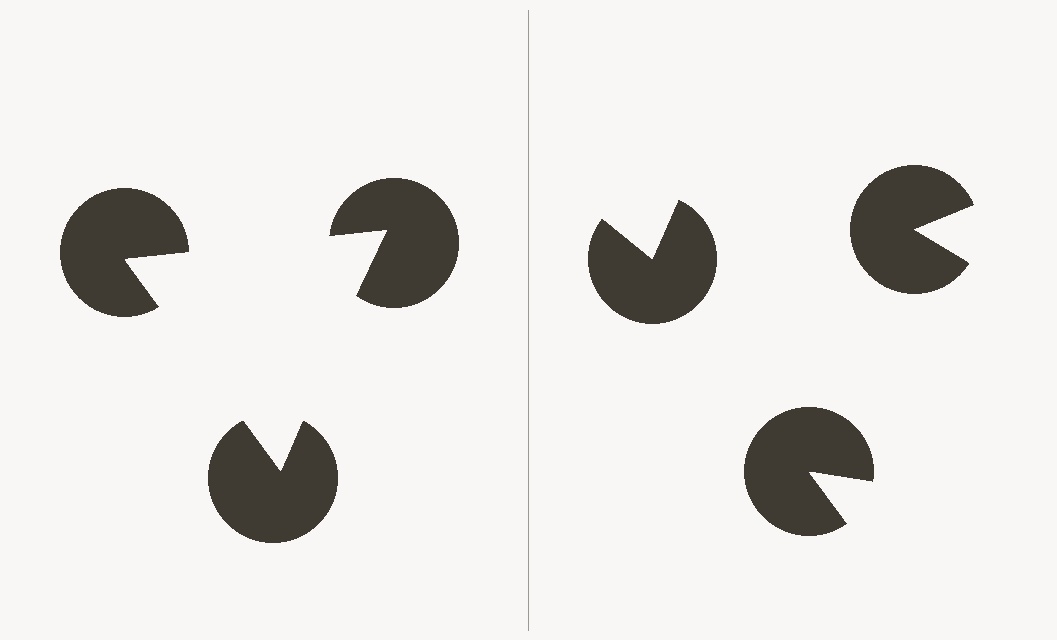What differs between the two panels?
The pac-man discs are positioned identically on both sides; only the wedge orientations differ. On the left they align to a triangle; on the right they are misaligned.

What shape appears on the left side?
An illusory triangle.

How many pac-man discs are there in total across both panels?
6 — 3 on each side.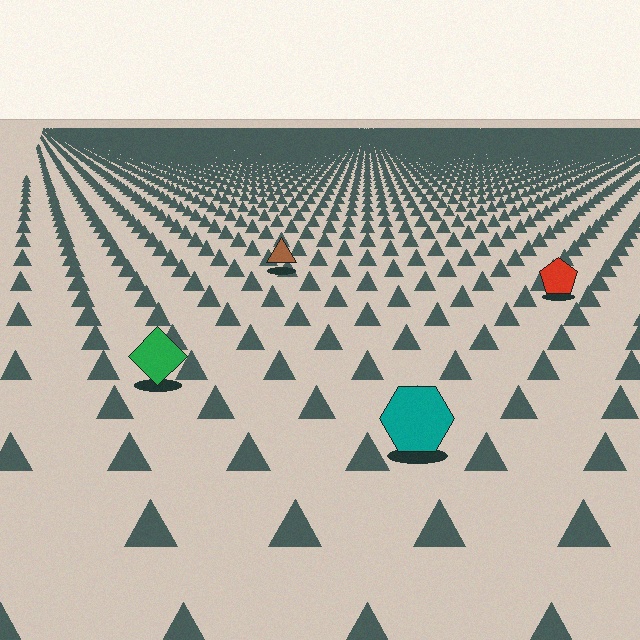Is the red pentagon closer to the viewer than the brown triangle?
Yes. The red pentagon is closer — you can tell from the texture gradient: the ground texture is coarser near it.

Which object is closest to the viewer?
The teal hexagon is closest. The texture marks near it are larger and more spread out.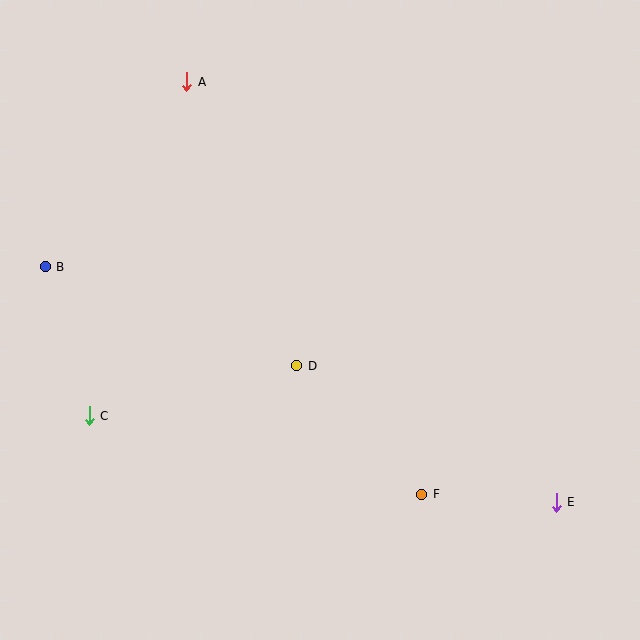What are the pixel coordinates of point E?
Point E is at (556, 502).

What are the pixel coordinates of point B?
Point B is at (45, 267).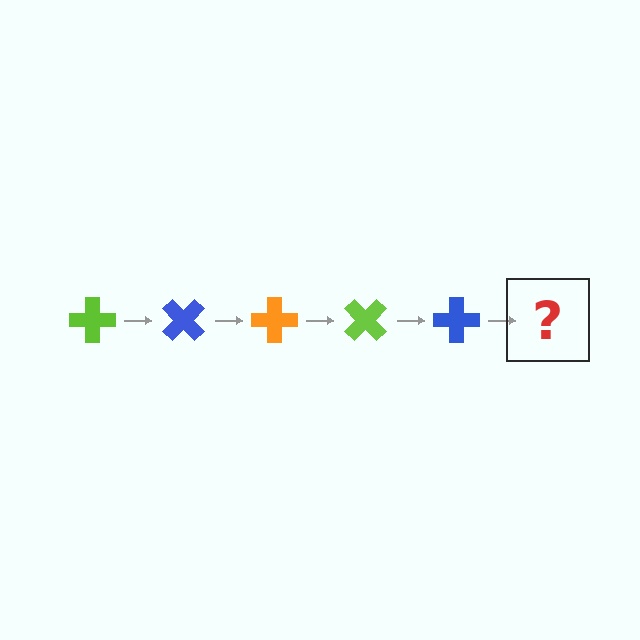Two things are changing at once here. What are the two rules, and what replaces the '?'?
The two rules are that it rotates 45 degrees each step and the color cycles through lime, blue, and orange. The '?' should be an orange cross, rotated 225 degrees from the start.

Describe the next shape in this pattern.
It should be an orange cross, rotated 225 degrees from the start.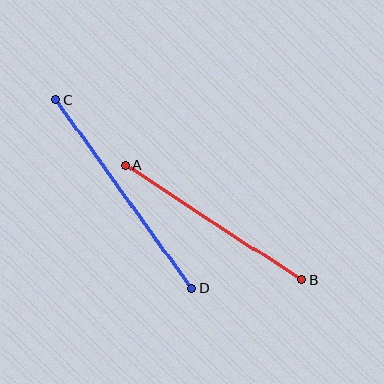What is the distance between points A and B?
The distance is approximately 211 pixels.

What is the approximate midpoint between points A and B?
The midpoint is at approximately (213, 223) pixels.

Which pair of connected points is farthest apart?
Points C and D are farthest apart.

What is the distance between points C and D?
The distance is approximately 232 pixels.